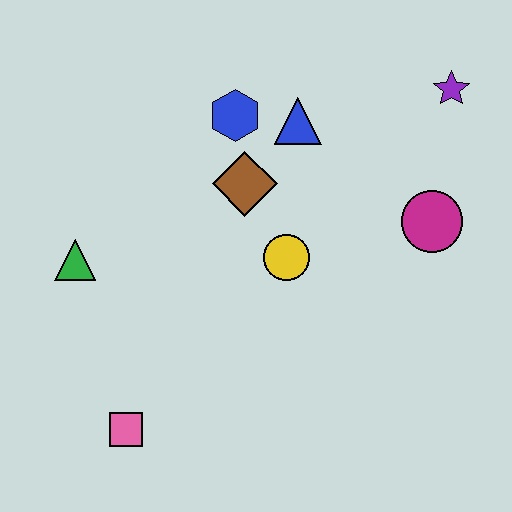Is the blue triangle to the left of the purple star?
Yes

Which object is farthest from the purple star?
The pink square is farthest from the purple star.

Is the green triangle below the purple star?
Yes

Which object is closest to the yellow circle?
The brown diamond is closest to the yellow circle.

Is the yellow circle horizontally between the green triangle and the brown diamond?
No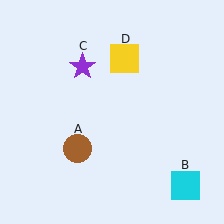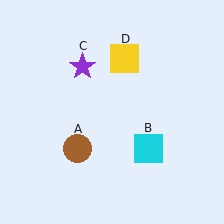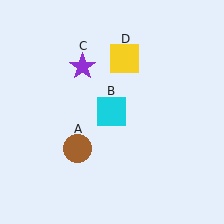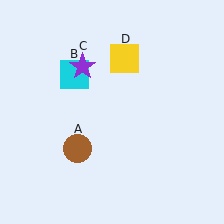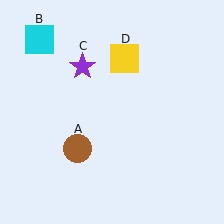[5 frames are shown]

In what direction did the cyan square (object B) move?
The cyan square (object B) moved up and to the left.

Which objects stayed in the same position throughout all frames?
Brown circle (object A) and purple star (object C) and yellow square (object D) remained stationary.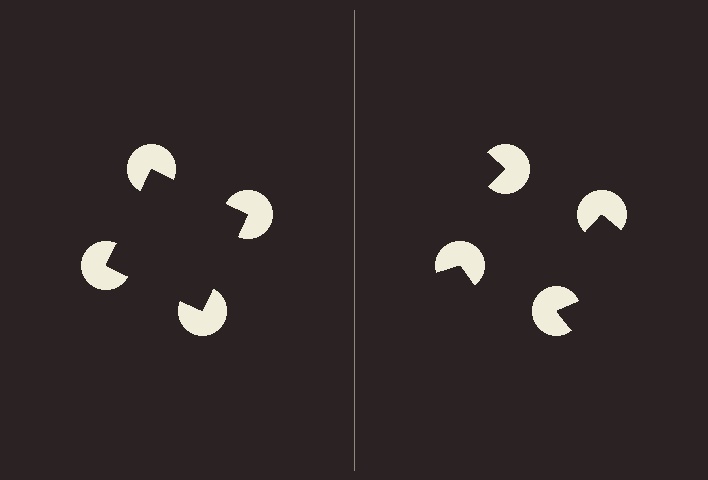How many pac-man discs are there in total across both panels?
8 — 4 on each side.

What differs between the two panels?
The pac-man discs are positioned identically on both sides; only the wedge orientations differ. On the left they align to a square; on the right they are misaligned.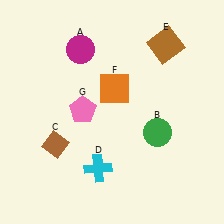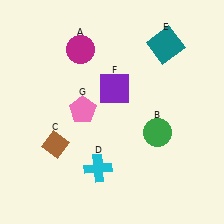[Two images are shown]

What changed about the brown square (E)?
In Image 1, E is brown. In Image 2, it changed to teal.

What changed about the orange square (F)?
In Image 1, F is orange. In Image 2, it changed to purple.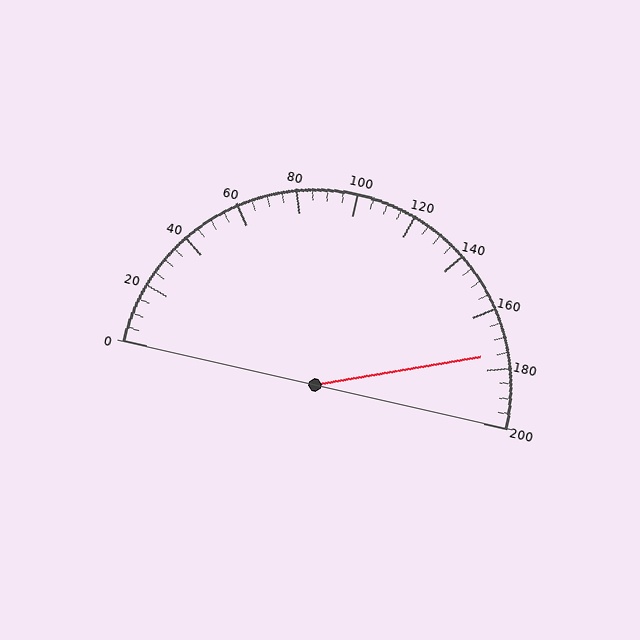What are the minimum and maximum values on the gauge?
The gauge ranges from 0 to 200.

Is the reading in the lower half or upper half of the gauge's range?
The reading is in the upper half of the range (0 to 200).